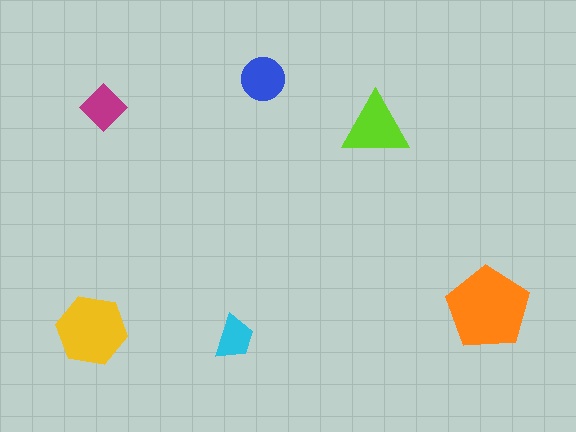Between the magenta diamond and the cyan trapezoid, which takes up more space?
The magenta diamond.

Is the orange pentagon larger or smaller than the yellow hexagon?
Larger.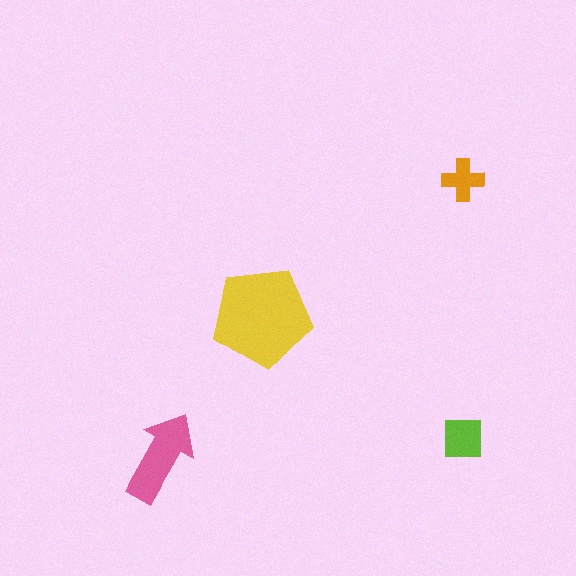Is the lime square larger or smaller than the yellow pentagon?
Smaller.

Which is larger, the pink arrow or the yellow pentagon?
The yellow pentagon.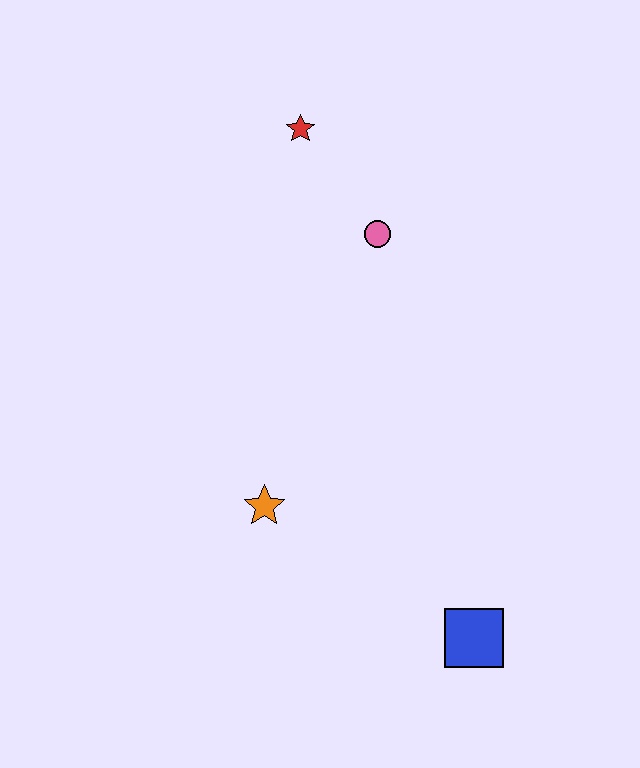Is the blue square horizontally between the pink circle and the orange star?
No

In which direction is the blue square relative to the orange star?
The blue square is to the right of the orange star.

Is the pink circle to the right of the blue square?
No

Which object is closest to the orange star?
The blue square is closest to the orange star.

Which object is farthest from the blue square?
The red star is farthest from the blue square.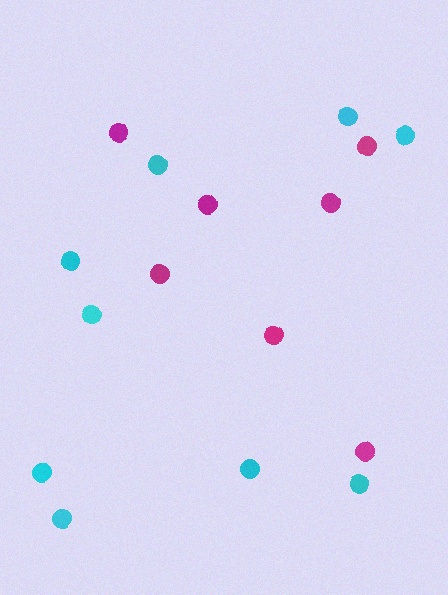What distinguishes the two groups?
There are 2 groups: one group of magenta circles (7) and one group of cyan circles (9).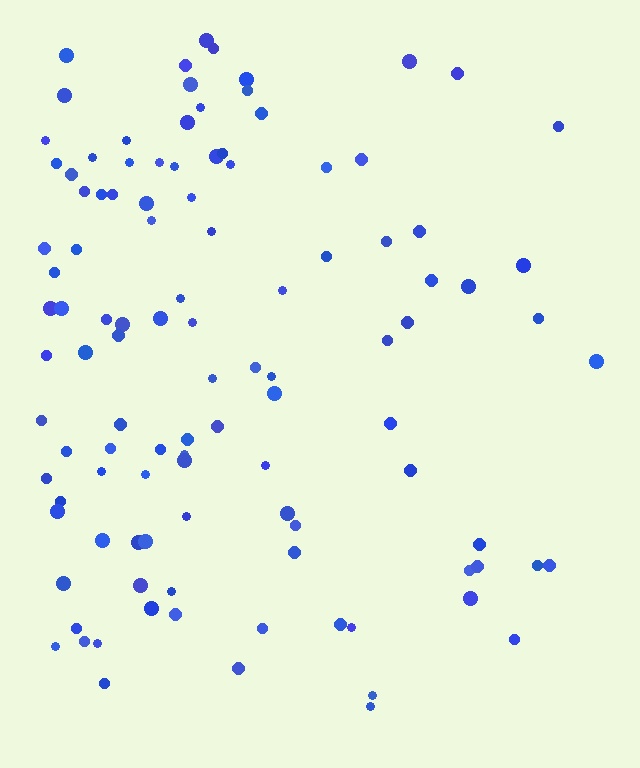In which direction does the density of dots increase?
From right to left, with the left side densest.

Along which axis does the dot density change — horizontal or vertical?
Horizontal.